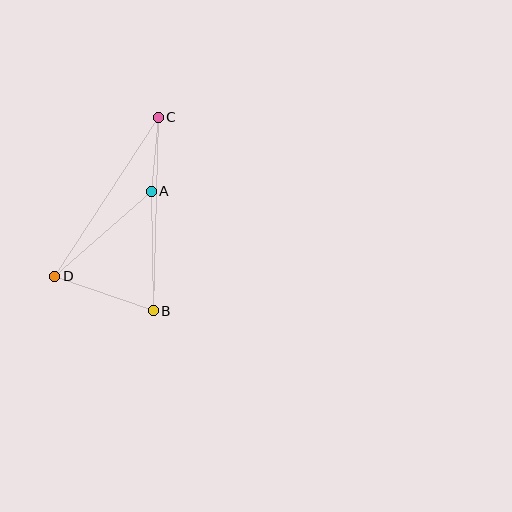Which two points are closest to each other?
Points A and C are closest to each other.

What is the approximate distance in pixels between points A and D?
The distance between A and D is approximately 128 pixels.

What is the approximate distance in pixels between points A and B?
The distance between A and B is approximately 119 pixels.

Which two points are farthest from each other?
Points B and C are farthest from each other.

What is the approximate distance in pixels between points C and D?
The distance between C and D is approximately 190 pixels.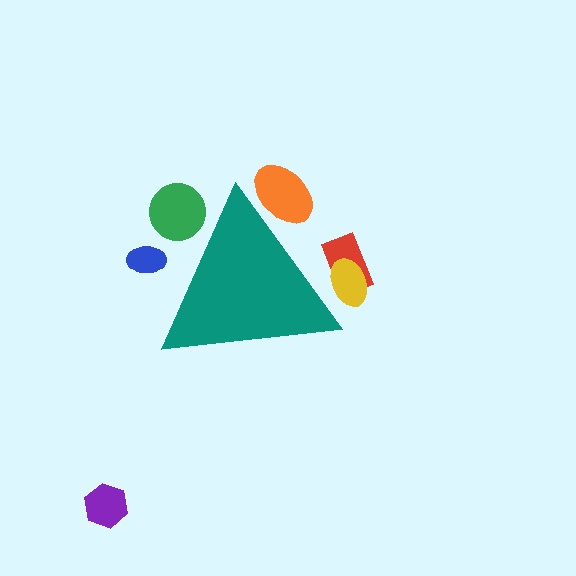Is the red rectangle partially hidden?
Yes, the red rectangle is partially hidden behind the teal triangle.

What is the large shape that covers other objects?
A teal triangle.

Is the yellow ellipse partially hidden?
Yes, the yellow ellipse is partially hidden behind the teal triangle.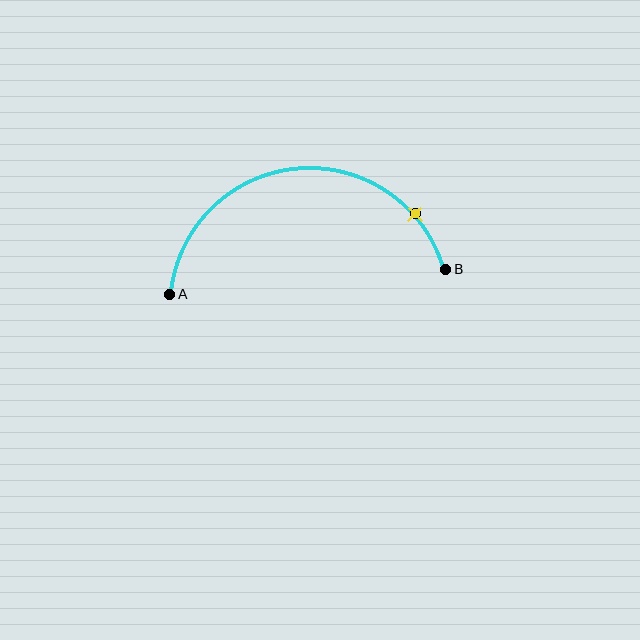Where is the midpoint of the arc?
The arc midpoint is the point on the curve farthest from the straight line joining A and B. It sits above that line.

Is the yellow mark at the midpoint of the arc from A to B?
No. The yellow mark lies on the arc but is closer to endpoint B. The arc midpoint would be at the point on the curve equidistant along the arc from both A and B.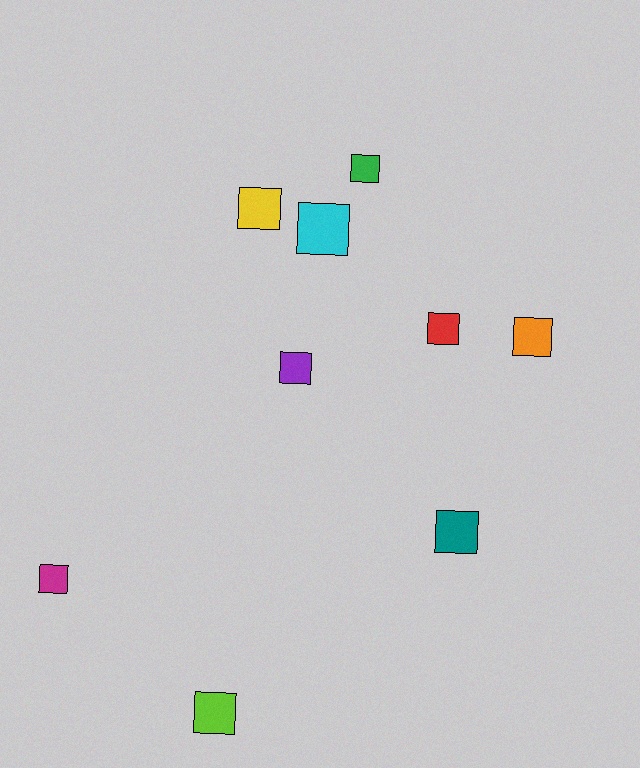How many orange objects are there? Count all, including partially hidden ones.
There is 1 orange object.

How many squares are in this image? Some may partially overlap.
There are 9 squares.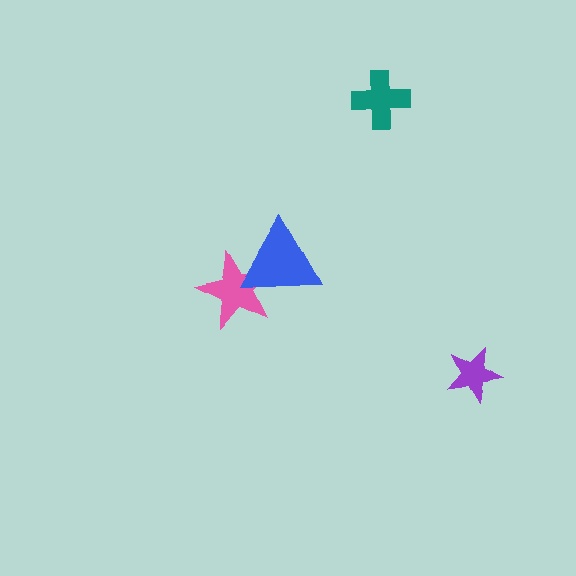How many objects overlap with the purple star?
0 objects overlap with the purple star.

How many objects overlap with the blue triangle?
1 object overlaps with the blue triangle.